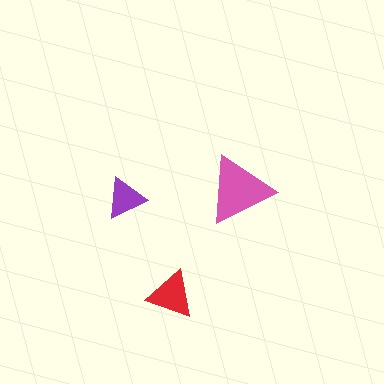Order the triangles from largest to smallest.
the pink one, the red one, the purple one.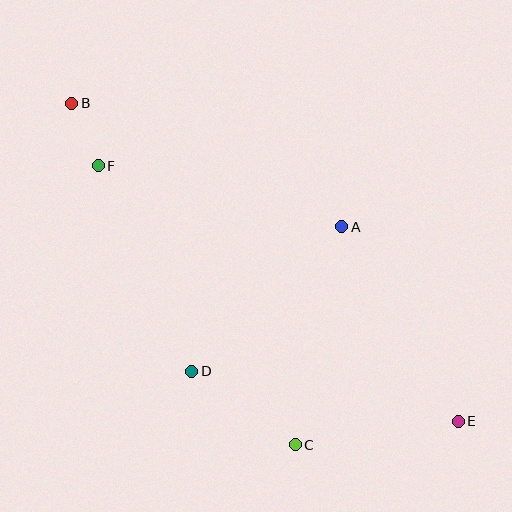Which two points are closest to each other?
Points B and F are closest to each other.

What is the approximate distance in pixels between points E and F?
The distance between E and F is approximately 441 pixels.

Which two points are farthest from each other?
Points B and E are farthest from each other.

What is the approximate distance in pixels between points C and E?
The distance between C and E is approximately 165 pixels.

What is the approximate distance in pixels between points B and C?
The distance between B and C is approximately 409 pixels.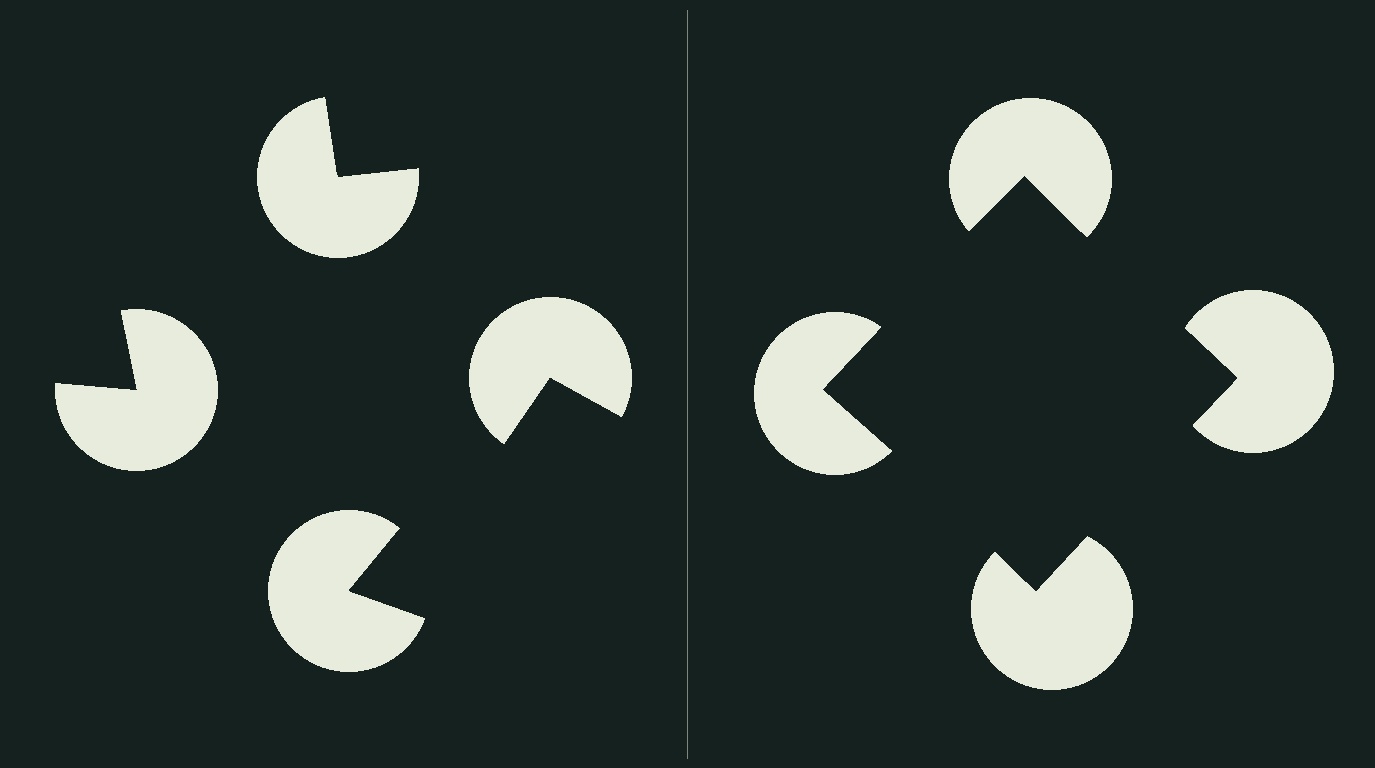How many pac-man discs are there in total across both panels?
8 — 4 on each side.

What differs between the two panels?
The pac-man discs are positioned identically on both sides; only the wedge orientations differ. On the right they align to a square; on the left they are misaligned.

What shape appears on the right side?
An illusory square.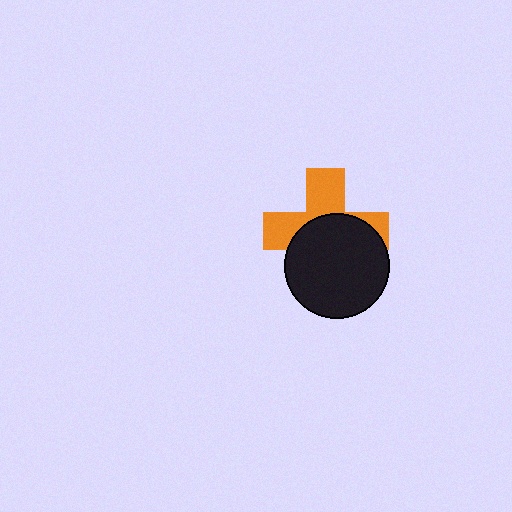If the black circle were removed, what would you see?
You would see the complete orange cross.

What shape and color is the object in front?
The object in front is a black circle.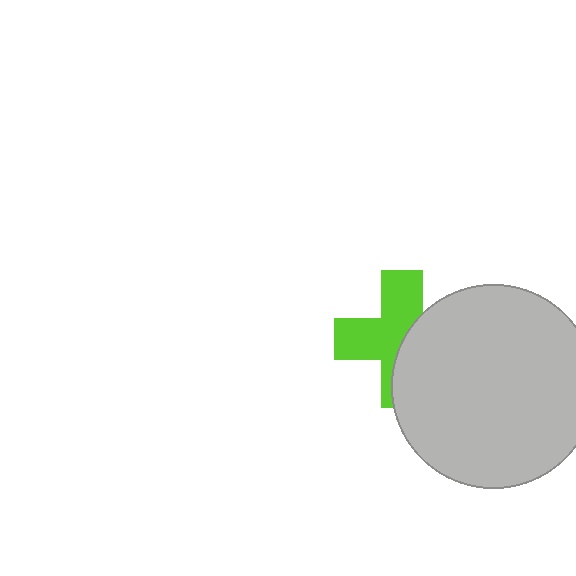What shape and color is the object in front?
The object in front is a light gray circle.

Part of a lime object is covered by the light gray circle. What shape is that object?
It is a cross.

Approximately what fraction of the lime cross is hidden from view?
Roughly 44% of the lime cross is hidden behind the light gray circle.